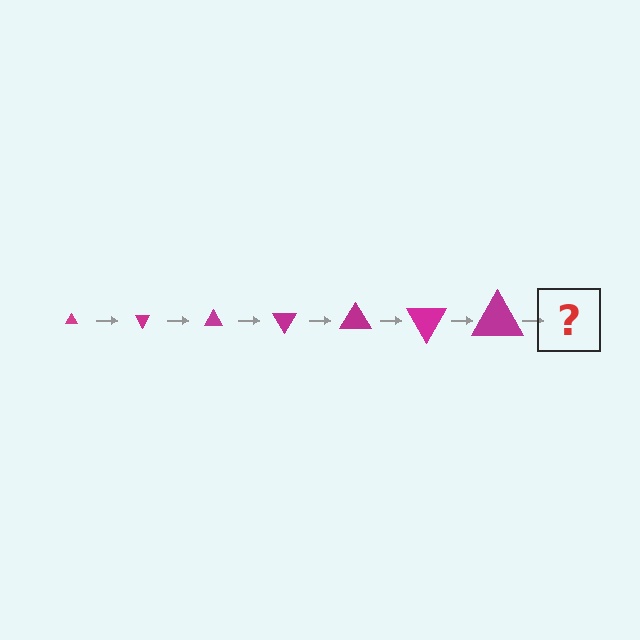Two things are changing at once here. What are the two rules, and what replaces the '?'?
The two rules are that the triangle grows larger each step and it rotates 60 degrees each step. The '?' should be a triangle, larger than the previous one and rotated 420 degrees from the start.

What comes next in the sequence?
The next element should be a triangle, larger than the previous one and rotated 420 degrees from the start.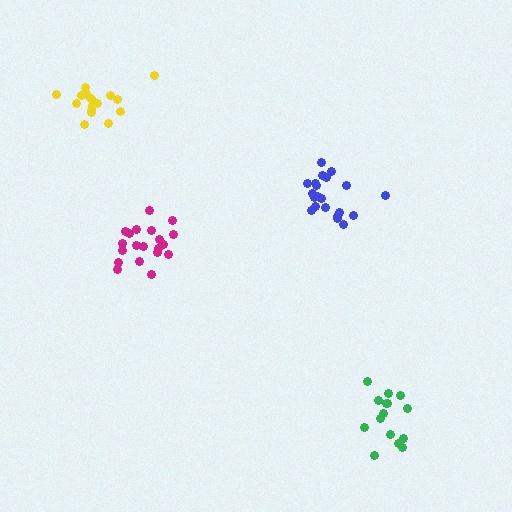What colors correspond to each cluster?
The clusters are colored: yellow, blue, green, magenta.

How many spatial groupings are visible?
There are 4 spatial groupings.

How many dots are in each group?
Group 1: 16 dots, Group 2: 21 dots, Group 3: 15 dots, Group 4: 20 dots (72 total).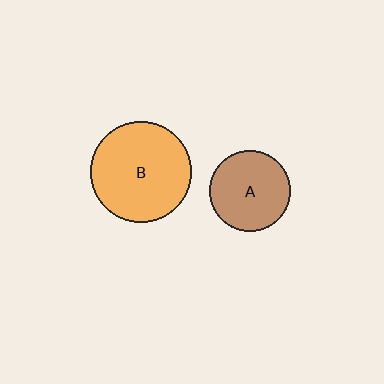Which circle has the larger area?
Circle B (orange).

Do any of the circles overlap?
No, none of the circles overlap.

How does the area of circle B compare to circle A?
Approximately 1.6 times.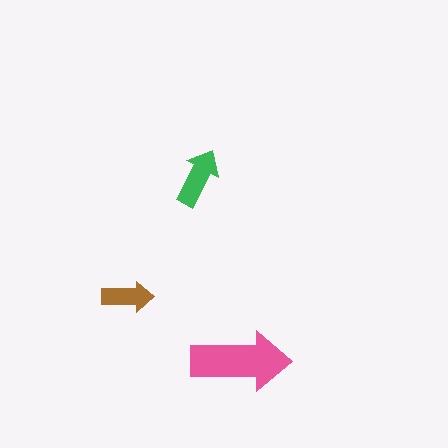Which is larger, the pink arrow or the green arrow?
The pink one.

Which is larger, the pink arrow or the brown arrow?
The pink one.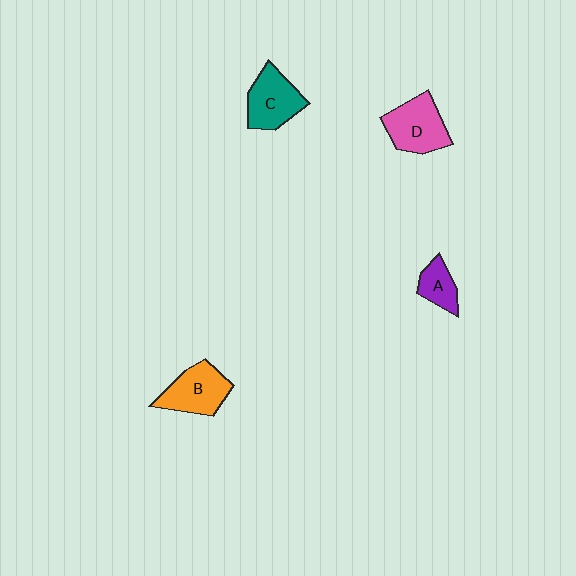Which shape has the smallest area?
Shape A (purple).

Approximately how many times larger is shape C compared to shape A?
Approximately 1.8 times.